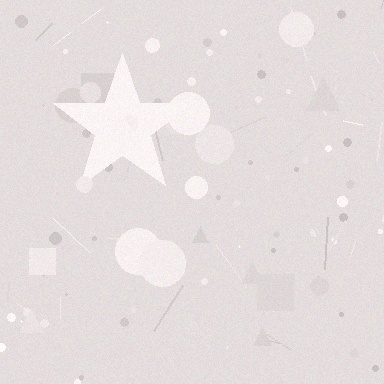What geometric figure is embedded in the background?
A star is embedded in the background.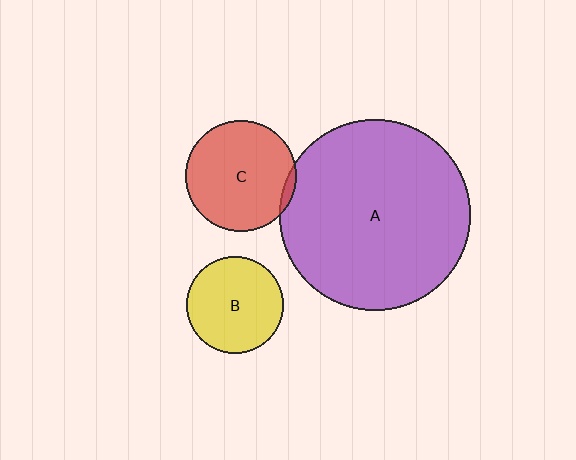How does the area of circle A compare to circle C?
Approximately 3.0 times.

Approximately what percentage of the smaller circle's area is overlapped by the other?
Approximately 5%.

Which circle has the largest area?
Circle A (purple).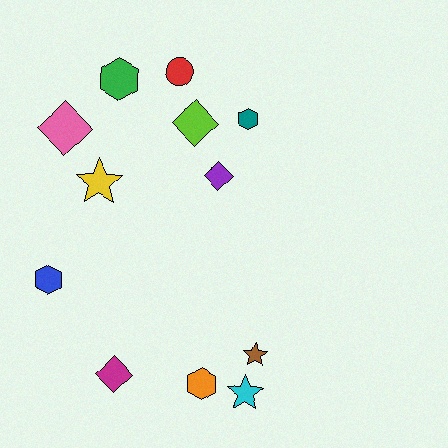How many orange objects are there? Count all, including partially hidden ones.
There is 1 orange object.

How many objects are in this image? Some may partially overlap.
There are 12 objects.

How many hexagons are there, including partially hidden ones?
There are 4 hexagons.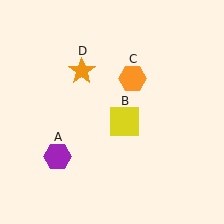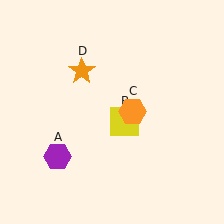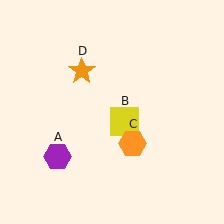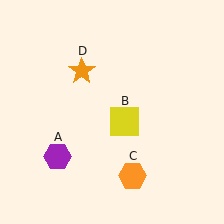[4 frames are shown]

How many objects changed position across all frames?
1 object changed position: orange hexagon (object C).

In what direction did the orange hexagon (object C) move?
The orange hexagon (object C) moved down.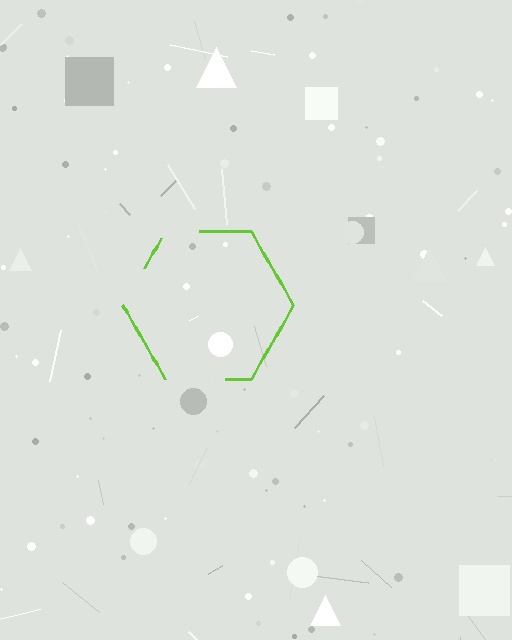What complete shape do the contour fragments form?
The contour fragments form a hexagon.